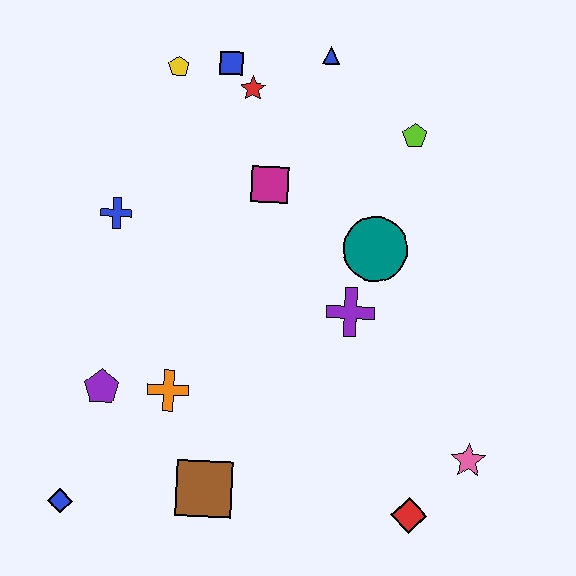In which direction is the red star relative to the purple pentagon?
The red star is above the purple pentagon.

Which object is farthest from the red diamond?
The yellow pentagon is farthest from the red diamond.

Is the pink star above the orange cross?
No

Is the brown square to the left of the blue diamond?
No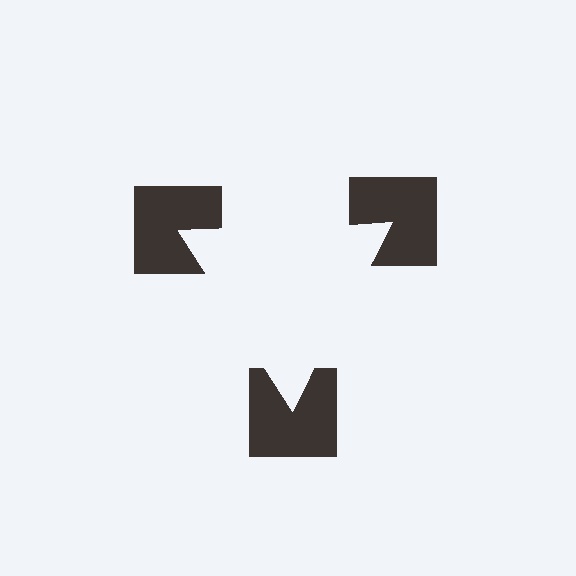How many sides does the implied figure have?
3 sides.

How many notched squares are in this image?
There are 3 — one at each vertex of the illusory triangle.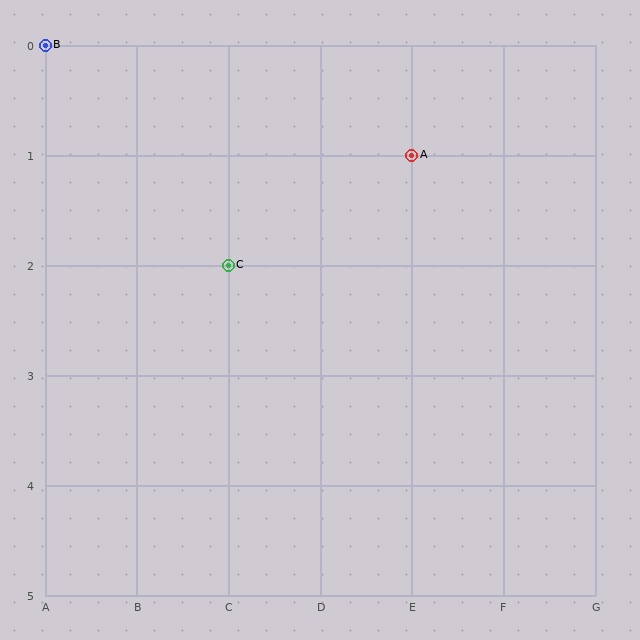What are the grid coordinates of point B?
Point B is at grid coordinates (A, 0).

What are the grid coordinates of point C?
Point C is at grid coordinates (C, 2).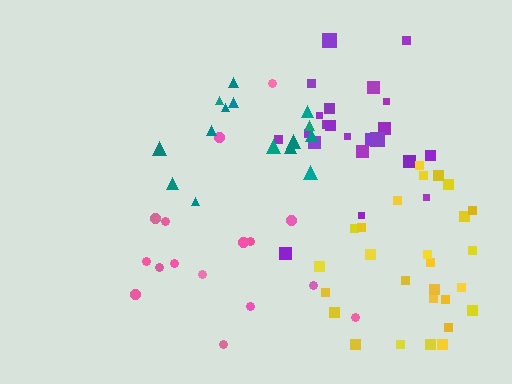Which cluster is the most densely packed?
Teal.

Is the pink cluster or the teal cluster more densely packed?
Teal.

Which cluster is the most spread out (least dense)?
Pink.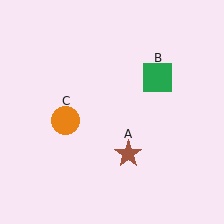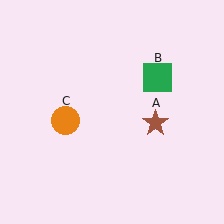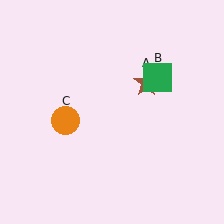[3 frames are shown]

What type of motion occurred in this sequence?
The brown star (object A) rotated counterclockwise around the center of the scene.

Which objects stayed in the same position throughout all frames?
Green square (object B) and orange circle (object C) remained stationary.